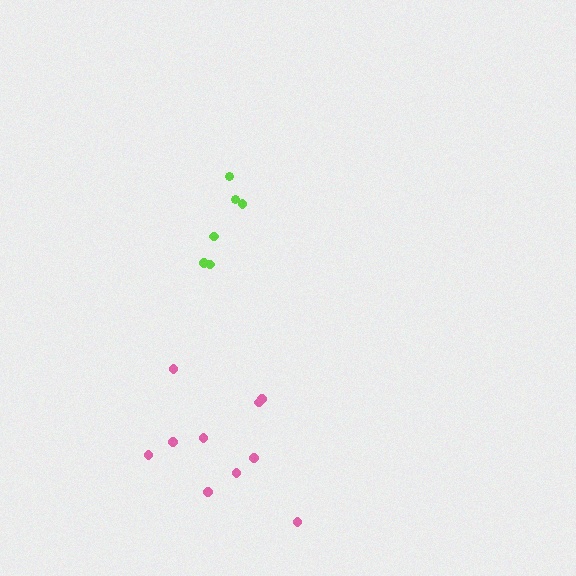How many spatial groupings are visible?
There are 2 spatial groupings.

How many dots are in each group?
Group 1: 6 dots, Group 2: 10 dots (16 total).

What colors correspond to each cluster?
The clusters are colored: lime, pink.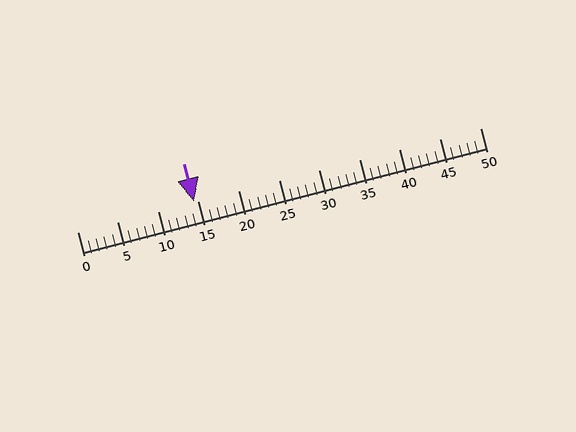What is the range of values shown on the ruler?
The ruler shows values from 0 to 50.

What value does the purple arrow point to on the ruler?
The purple arrow points to approximately 14.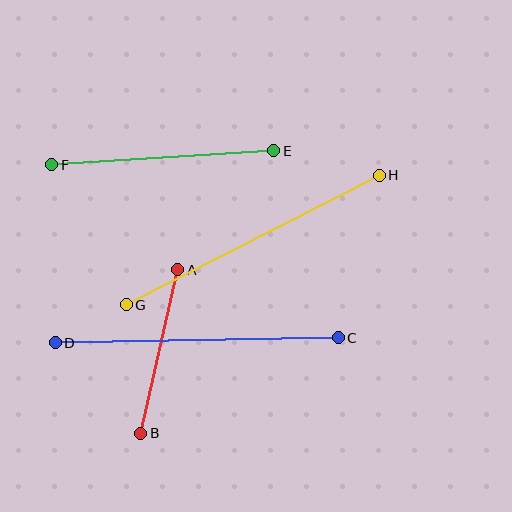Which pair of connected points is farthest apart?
Points G and H are farthest apart.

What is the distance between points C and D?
The distance is approximately 283 pixels.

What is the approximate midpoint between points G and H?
The midpoint is at approximately (253, 240) pixels.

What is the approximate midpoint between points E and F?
The midpoint is at approximately (163, 158) pixels.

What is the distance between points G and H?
The distance is approximately 284 pixels.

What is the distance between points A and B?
The distance is approximately 168 pixels.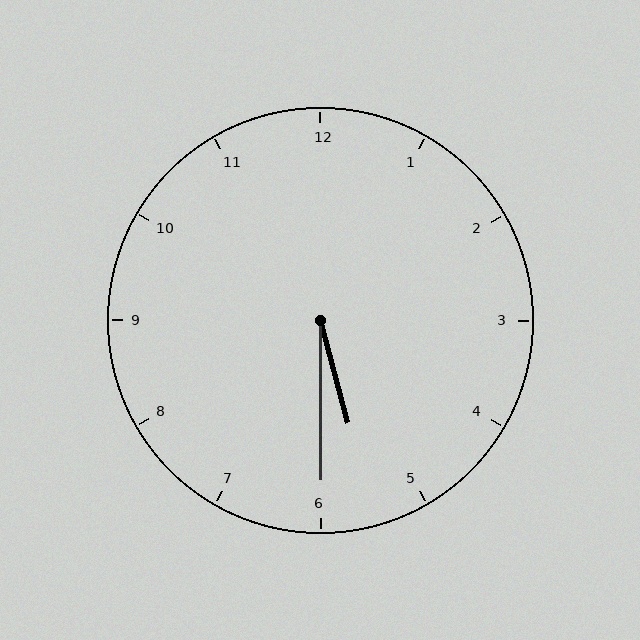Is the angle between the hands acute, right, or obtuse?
It is acute.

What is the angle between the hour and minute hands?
Approximately 15 degrees.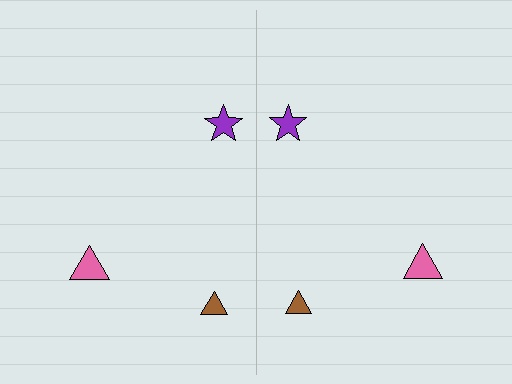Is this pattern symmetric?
Yes, this pattern has bilateral (reflection) symmetry.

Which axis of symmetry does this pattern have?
The pattern has a vertical axis of symmetry running through the center of the image.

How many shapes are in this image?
There are 6 shapes in this image.